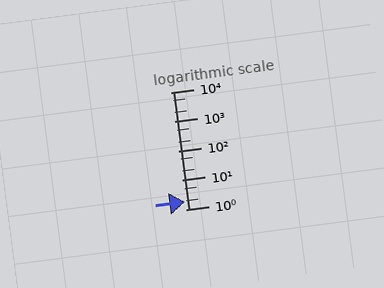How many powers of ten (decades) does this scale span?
The scale spans 4 decades, from 1 to 10000.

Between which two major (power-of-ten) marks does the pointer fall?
The pointer is between 1 and 10.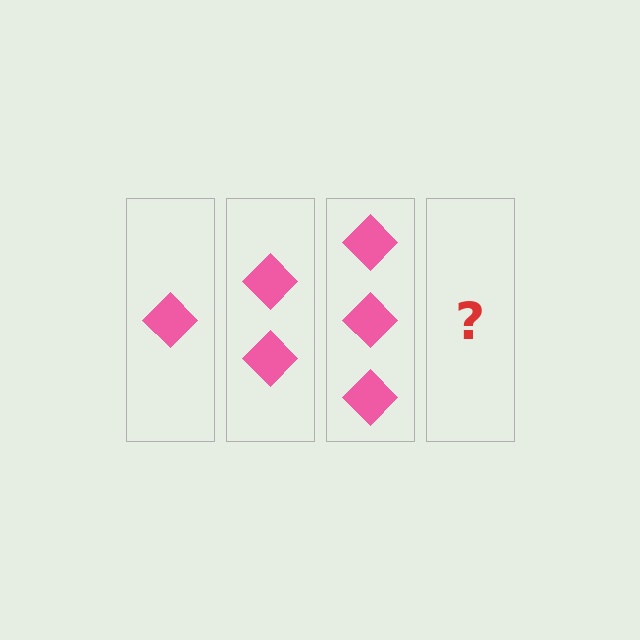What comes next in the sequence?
The next element should be 4 diamonds.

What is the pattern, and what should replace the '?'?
The pattern is that each step adds one more diamond. The '?' should be 4 diamonds.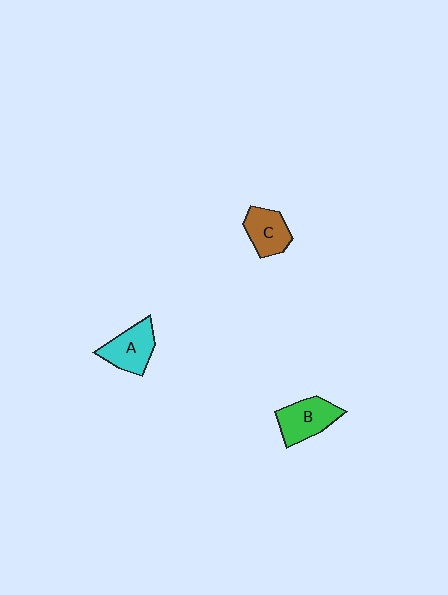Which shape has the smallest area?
Shape C (brown).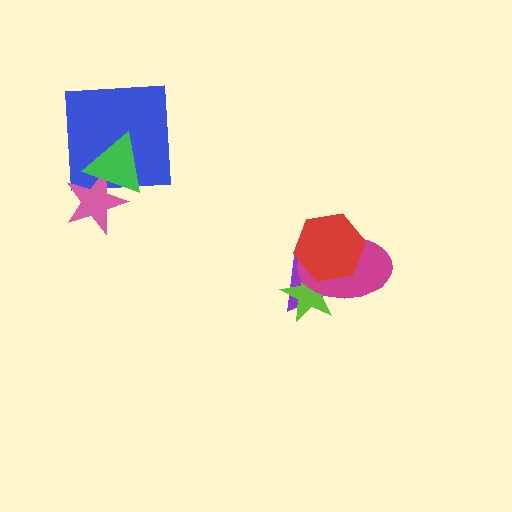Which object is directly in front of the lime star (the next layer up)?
The magenta ellipse is directly in front of the lime star.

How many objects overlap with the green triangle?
2 objects overlap with the green triangle.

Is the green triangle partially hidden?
No, no other shape covers it.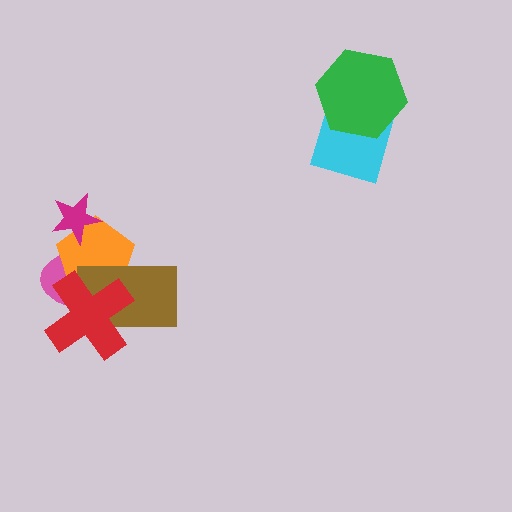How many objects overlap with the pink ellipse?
4 objects overlap with the pink ellipse.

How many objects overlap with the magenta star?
2 objects overlap with the magenta star.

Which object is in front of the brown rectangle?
The red cross is in front of the brown rectangle.